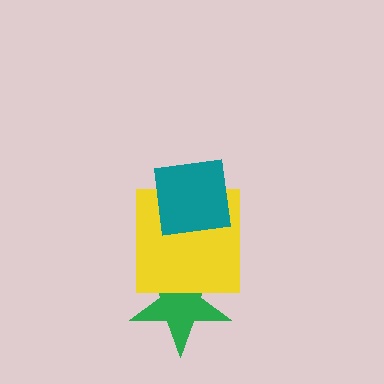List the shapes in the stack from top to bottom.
From top to bottom: the teal square, the yellow square, the green star.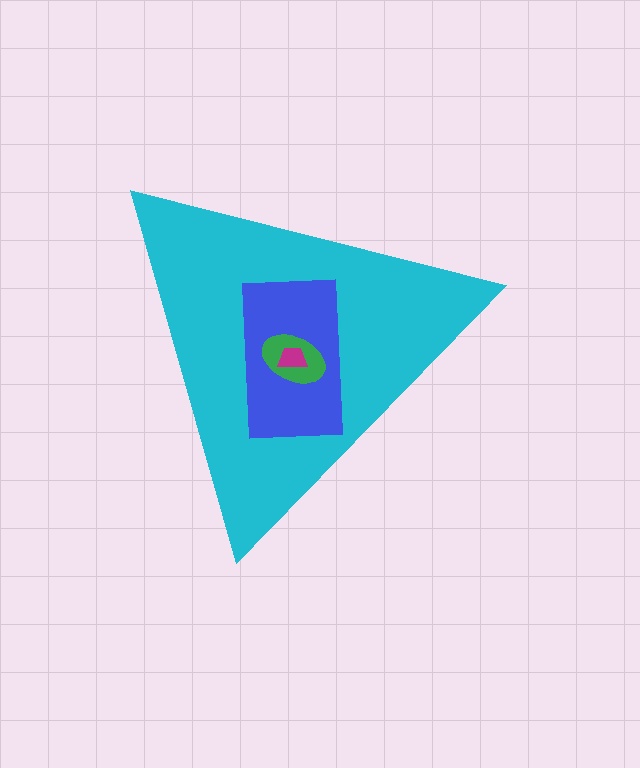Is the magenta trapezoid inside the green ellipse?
Yes.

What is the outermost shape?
The cyan triangle.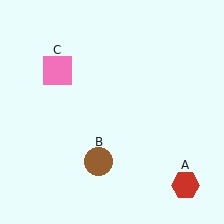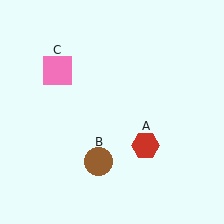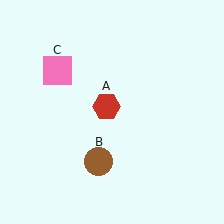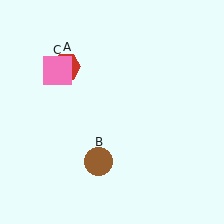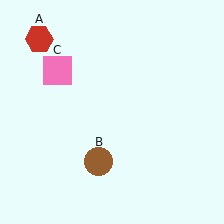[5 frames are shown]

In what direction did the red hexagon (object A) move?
The red hexagon (object A) moved up and to the left.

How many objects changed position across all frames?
1 object changed position: red hexagon (object A).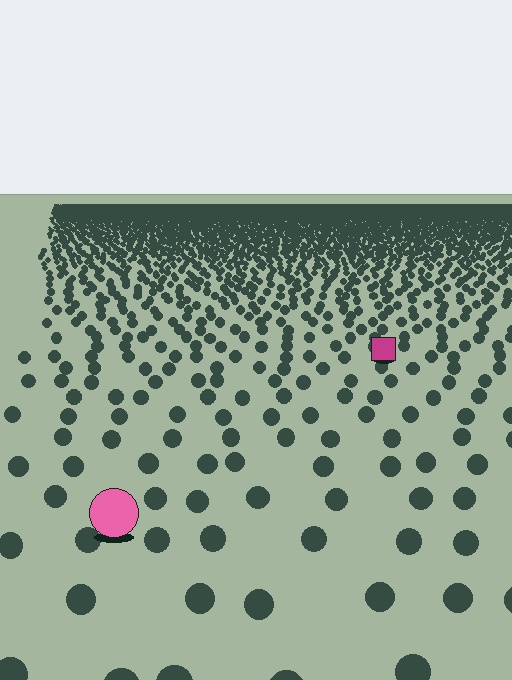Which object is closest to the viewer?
The pink circle is closest. The texture marks near it are larger and more spread out.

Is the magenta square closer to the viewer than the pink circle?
No. The pink circle is closer — you can tell from the texture gradient: the ground texture is coarser near it.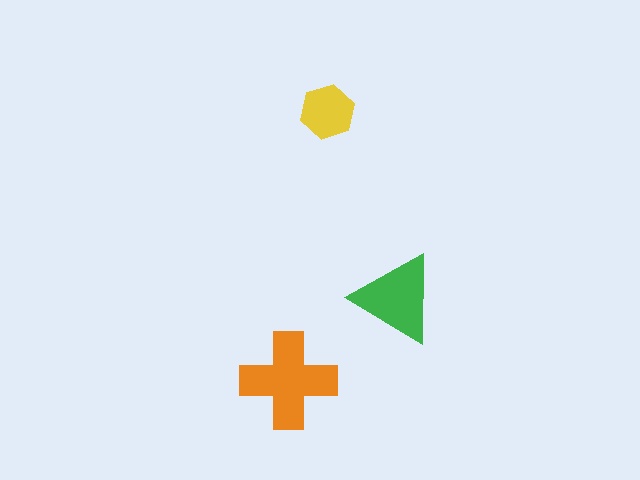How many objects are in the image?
There are 3 objects in the image.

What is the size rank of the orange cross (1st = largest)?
1st.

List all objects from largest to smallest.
The orange cross, the green triangle, the yellow hexagon.